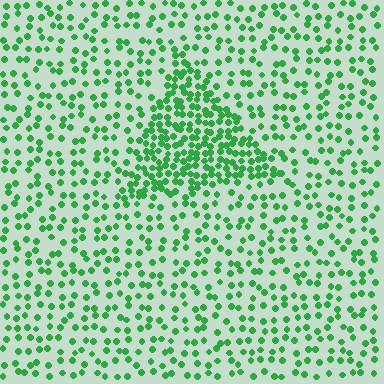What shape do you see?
I see a triangle.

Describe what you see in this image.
The image contains small green elements arranged at two different densities. A triangle-shaped region is visible where the elements are more densely packed than the surrounding area.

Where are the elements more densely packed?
The elements are more densely packed inside the triangle boundary.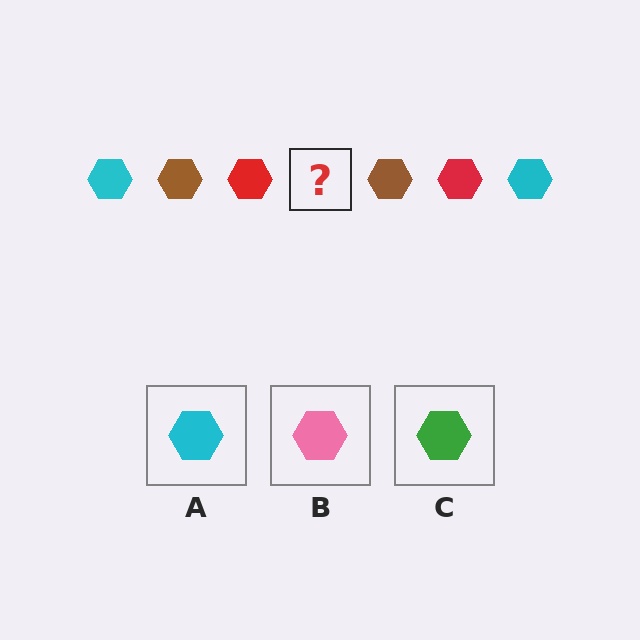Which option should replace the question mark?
Option A.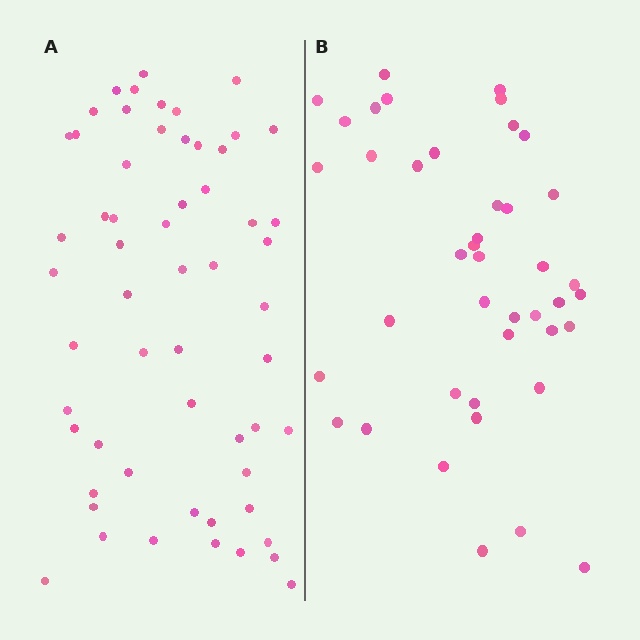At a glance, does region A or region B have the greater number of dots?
Region A (the left region) has more dots.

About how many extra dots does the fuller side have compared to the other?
Region A has approximately 15 more dots than region B.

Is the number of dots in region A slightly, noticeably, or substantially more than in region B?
Region A has noticeably more, but not dramatically so. The ratio is roughly 1.4 to 1.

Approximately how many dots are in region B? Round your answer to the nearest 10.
About 40 dots. (The exact count is 42, which rounds to 40.)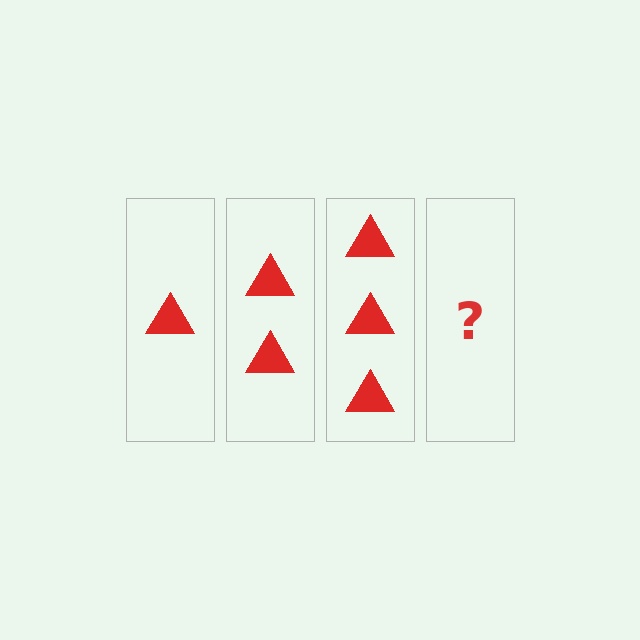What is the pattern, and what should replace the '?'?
The pattern is that each step adds one more triangle. The '?' should be 4 triangles.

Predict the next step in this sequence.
The next step is 4 triangles.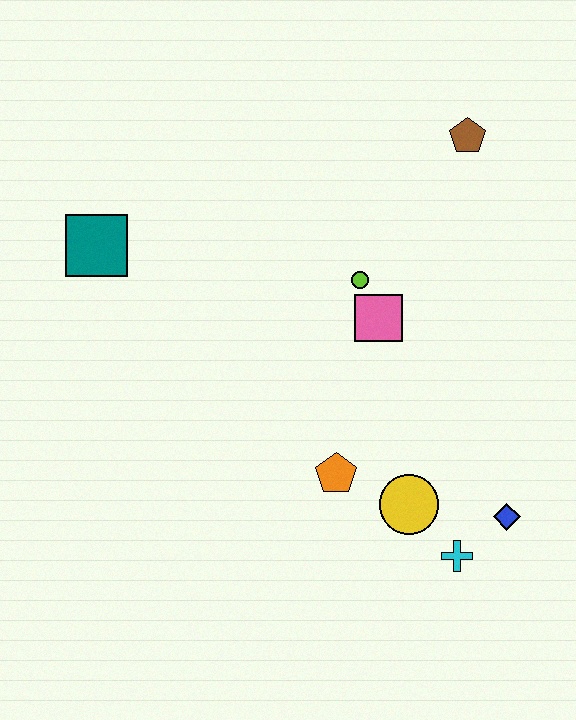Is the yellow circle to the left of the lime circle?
No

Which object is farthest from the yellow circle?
The teal square is farthest from the yellow circle.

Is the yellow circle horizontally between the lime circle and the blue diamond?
Yes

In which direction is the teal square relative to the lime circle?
The teal square is to the left of the lime circle.